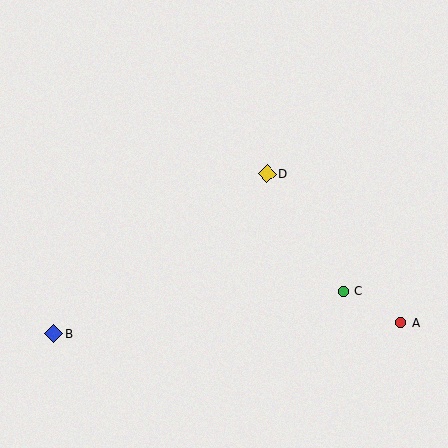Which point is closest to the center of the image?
Point D at (267, 174) is closest to the center.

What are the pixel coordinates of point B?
Point B is at (53, 334).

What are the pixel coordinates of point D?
Point D is at (267, 174).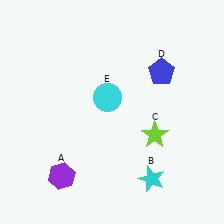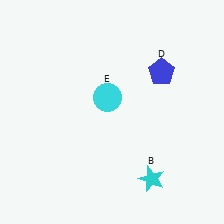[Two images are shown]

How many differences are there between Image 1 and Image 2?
There are 2 differences between the two images.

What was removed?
The lime star (C), the purple hexagon (A) were removed in Image 2.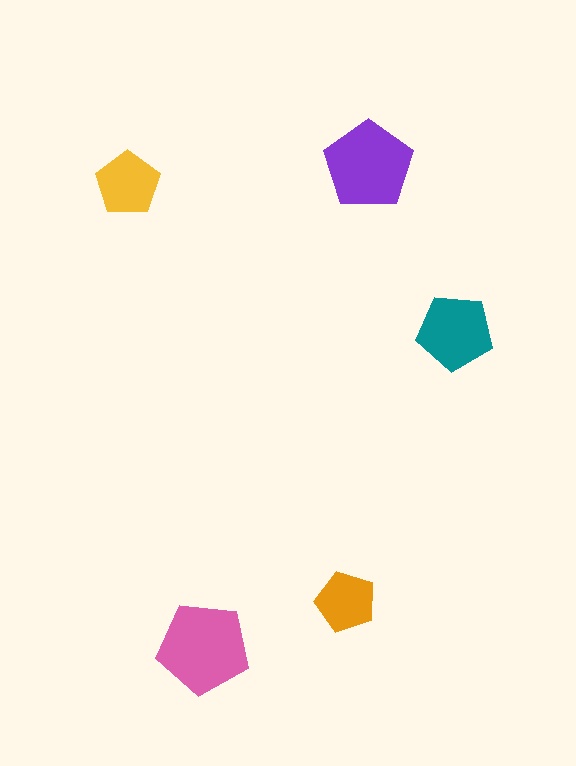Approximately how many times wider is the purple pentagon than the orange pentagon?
About 1.5 times wider.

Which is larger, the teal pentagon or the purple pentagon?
The purple one.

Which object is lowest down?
The pink pentagon is bottommost.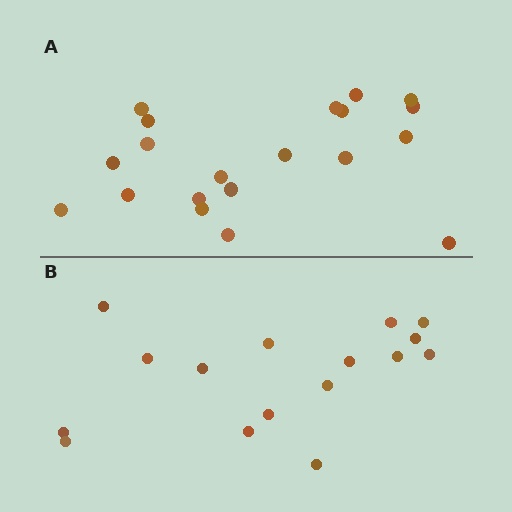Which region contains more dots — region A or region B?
Region A (the top region) has more dots.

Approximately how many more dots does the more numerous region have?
Region A has about 4 more dots than region B.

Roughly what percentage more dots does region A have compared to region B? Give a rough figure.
About 25% more.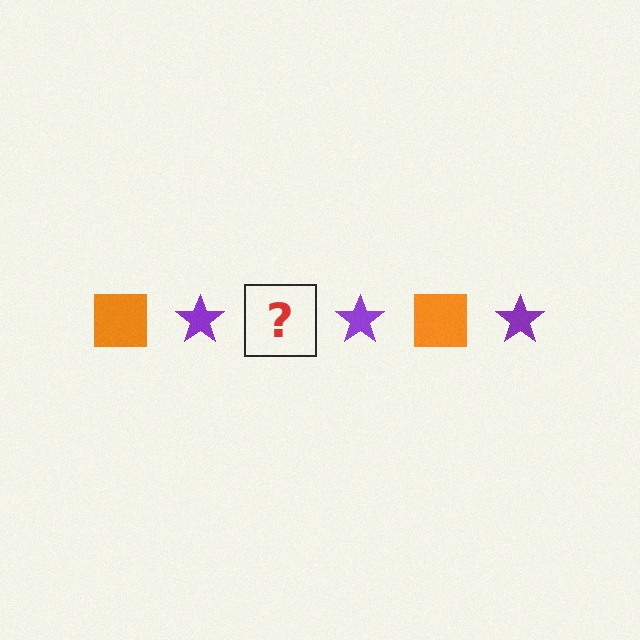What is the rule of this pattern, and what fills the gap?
The rule is that the pattern alternates between orange square and purple star. The gap should be filled with an orange square.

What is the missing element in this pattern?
The missing element is an orange square.